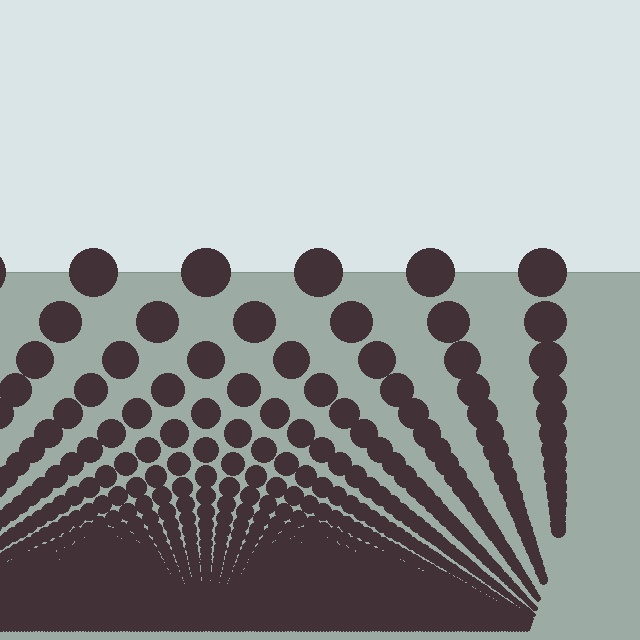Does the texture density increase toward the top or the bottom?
Density increases toward the bottom.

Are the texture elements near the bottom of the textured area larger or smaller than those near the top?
Smaller. The gradient is inverted — elements near the bottom are smaller and denser.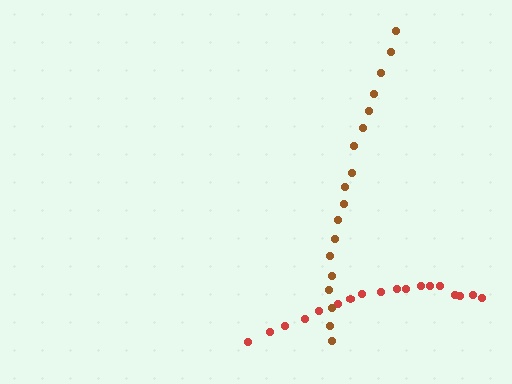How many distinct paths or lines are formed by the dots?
There are 2 distinct paths.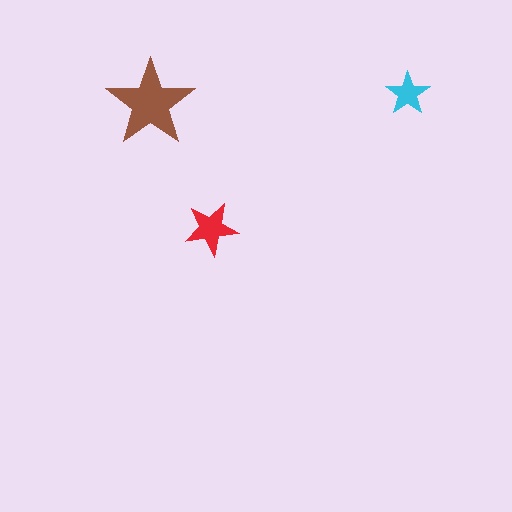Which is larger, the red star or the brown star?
The brown one.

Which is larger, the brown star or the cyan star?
The brown one.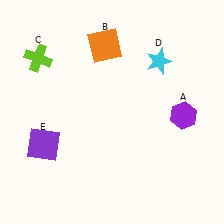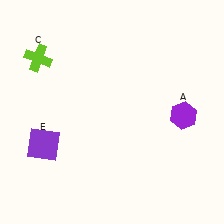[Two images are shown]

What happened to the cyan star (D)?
The cyan star (D) was removed in Image 2. It was in the top-right area of Image 1.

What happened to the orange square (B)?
The orange square (B) was removed in Image 2. It was in the top-left area of Image 1.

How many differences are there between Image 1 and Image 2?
There are 2 differences between the two images.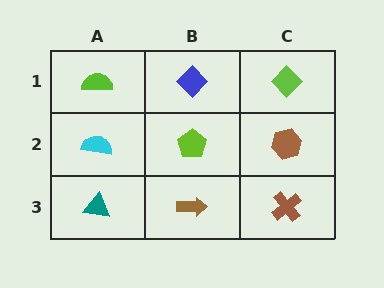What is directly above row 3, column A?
A cyan semicircle.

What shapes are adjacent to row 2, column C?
A lime diamond (row 1, column C), a brown cross (row 3, column C), a lime pentagon (row 2, column B).